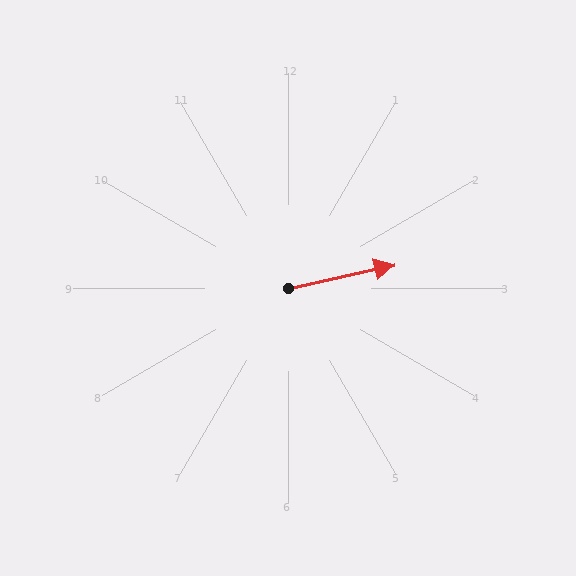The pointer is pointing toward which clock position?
Roughly 3 o'clock.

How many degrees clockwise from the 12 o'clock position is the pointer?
Approximately 78 degrees.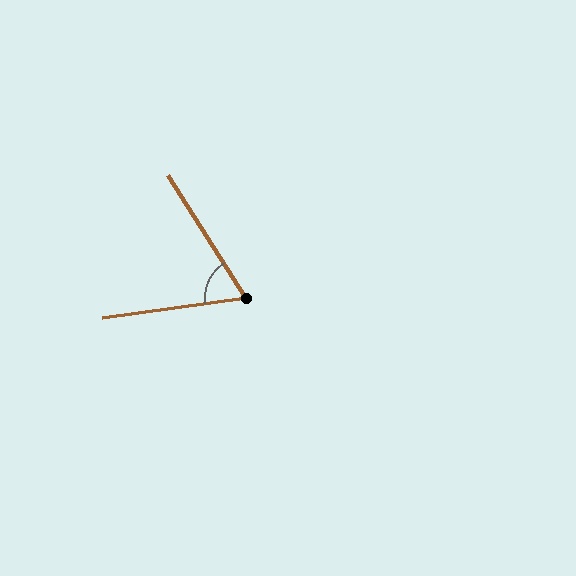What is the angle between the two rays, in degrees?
Approximately 66 degrees.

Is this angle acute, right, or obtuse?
It is acute.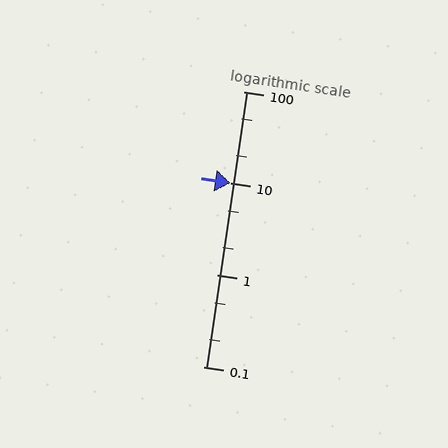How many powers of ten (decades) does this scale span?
The scale spans 3 decades, from 0.1 to 100.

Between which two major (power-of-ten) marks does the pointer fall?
The pointer is between 10 and 100.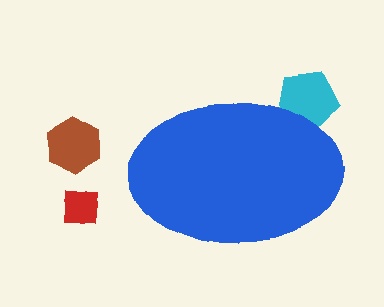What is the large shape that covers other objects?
A blue ellipse.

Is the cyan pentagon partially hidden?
Yes, the cyan pentagon is partially hidden behind the blue ellipse.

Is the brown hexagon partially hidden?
No, the brown hexagon is fully visible.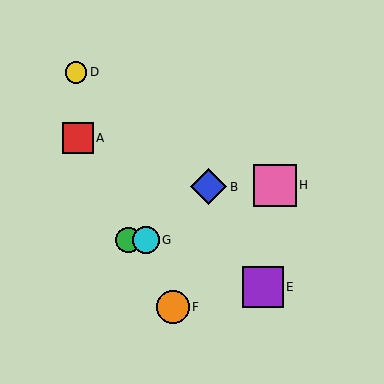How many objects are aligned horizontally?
2 objects (C, G) are aligned horizontally.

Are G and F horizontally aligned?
No, G is at y≈240 and F is at y≈307.